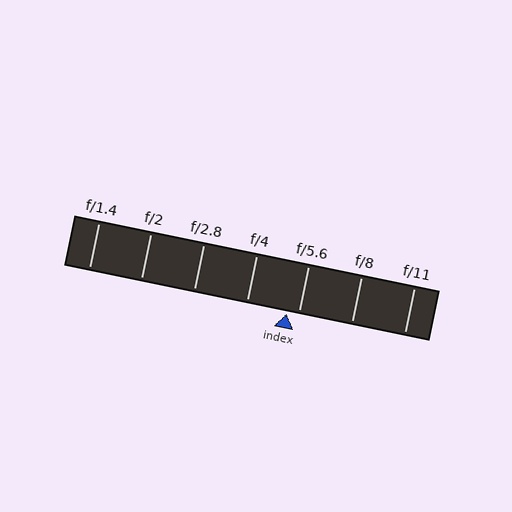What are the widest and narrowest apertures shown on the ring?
The widest aperture shown is f/1.4 and the narrowest is f/11.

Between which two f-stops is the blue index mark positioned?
The index mark is between f/4 and f/5.6.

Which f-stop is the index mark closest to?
The index mark is closest to f/5.6.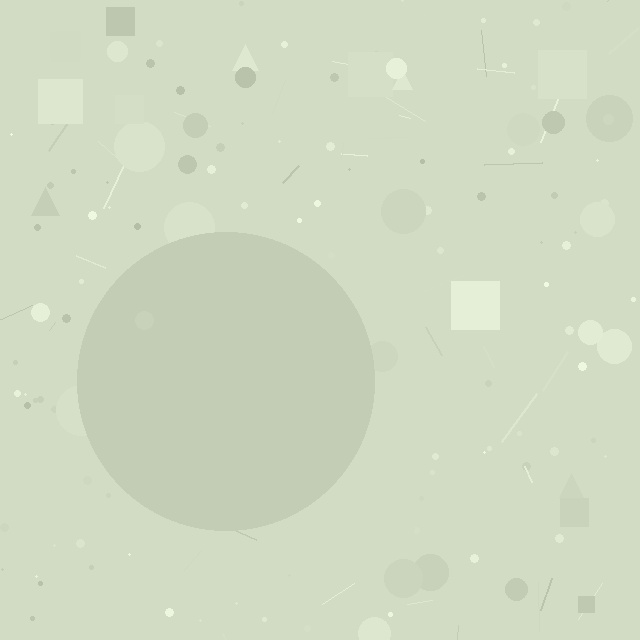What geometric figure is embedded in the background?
A circle is embedded in the background.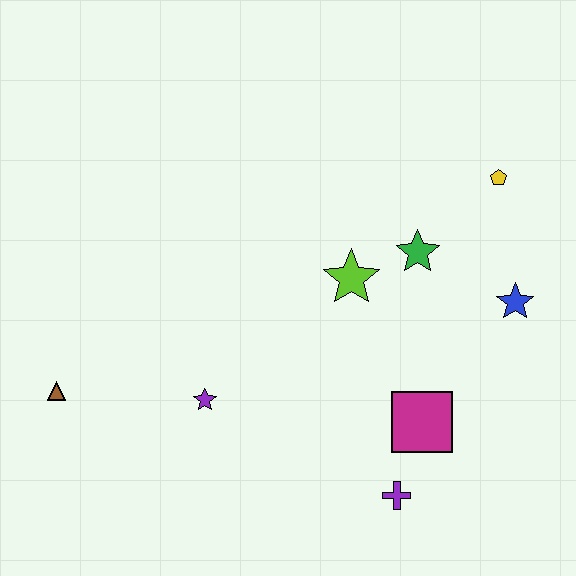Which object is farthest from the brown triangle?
The yellow pentagon is farthest from the brown triangle.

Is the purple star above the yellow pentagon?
No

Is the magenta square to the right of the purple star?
Yes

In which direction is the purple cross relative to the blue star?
The purple cross is below the blue star.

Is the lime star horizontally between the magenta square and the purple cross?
No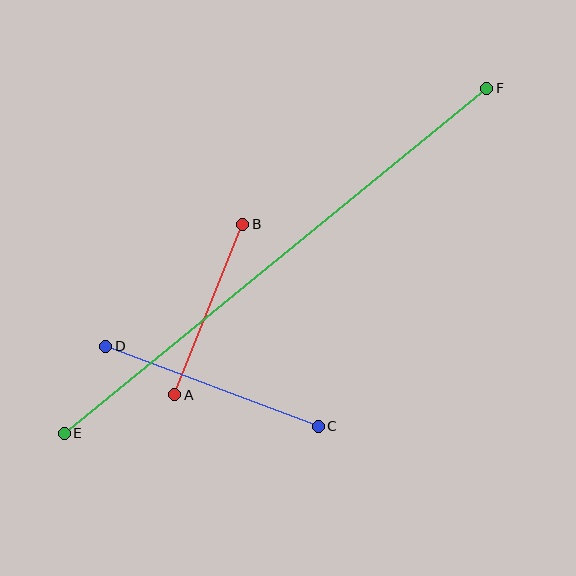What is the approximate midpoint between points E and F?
The midpoint is at approximately (276, 261) pixels.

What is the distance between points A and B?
The distance is approximately 184 pixels.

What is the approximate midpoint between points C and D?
The midpoint is at approximately (212, 386) pixels.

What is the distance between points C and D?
The distance is approximately 227 pixels.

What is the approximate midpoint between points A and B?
The midpoint is at approximately (209, 310) pixels.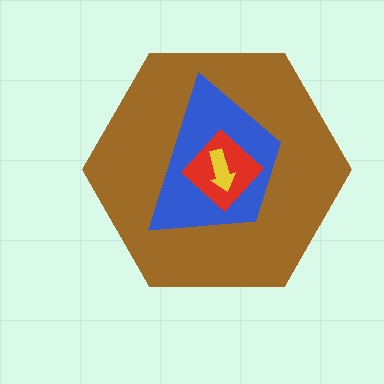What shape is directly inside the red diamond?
The yellow arrow.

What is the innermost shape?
The yellow arrow.